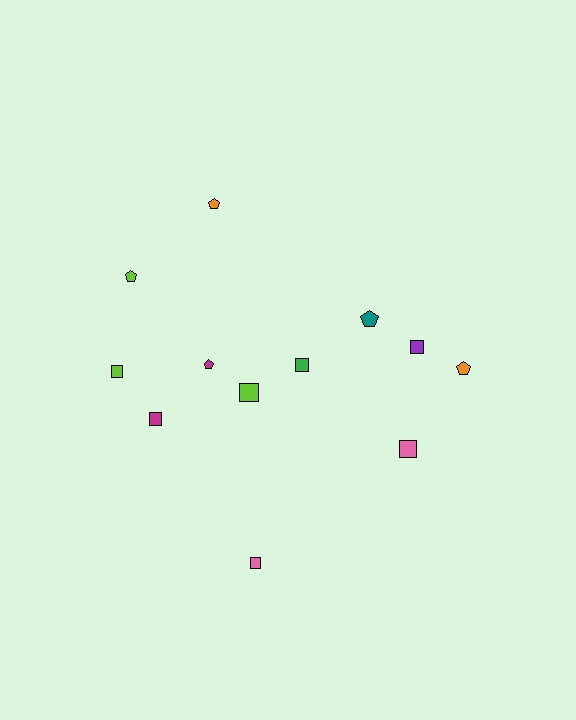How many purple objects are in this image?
There is 1 purple object.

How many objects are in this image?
There are 12 objects.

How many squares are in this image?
There are 7 squares.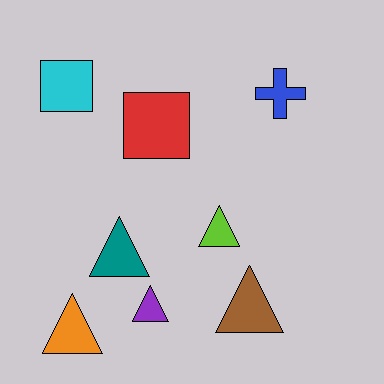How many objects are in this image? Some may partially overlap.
There are 8 objects.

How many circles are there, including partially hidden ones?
There are no circles.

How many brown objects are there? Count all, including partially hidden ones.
There is 1 brown object.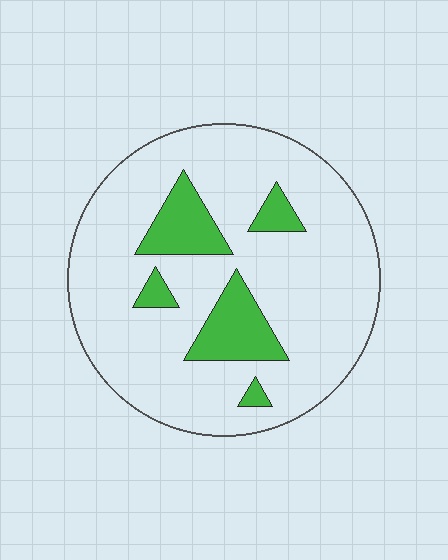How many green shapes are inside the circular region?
5.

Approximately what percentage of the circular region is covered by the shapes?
Approximately 15%.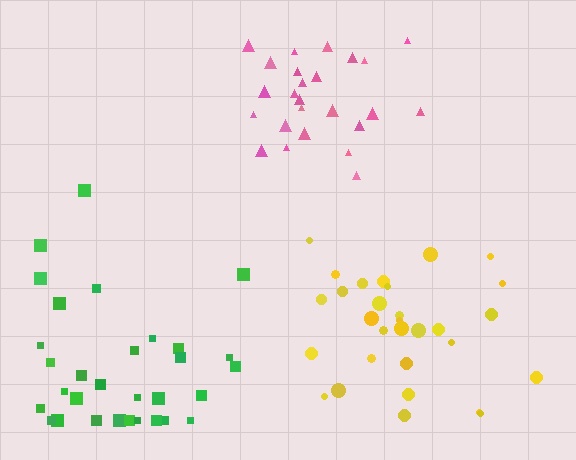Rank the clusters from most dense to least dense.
pink, green, yellow.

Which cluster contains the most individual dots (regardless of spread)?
Green (32).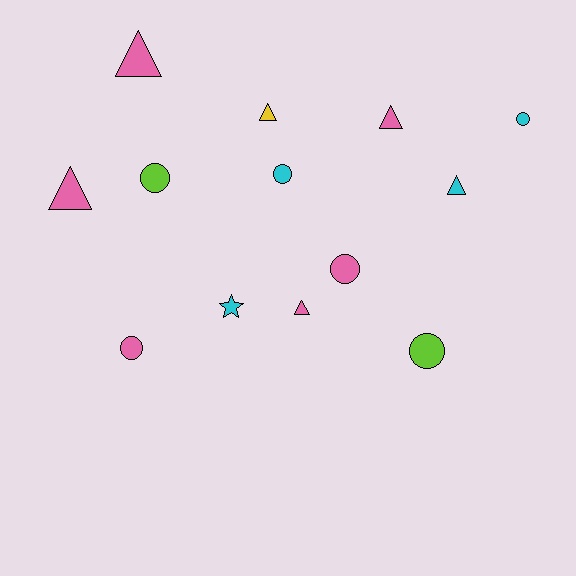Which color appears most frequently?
Pink, with 6 objects.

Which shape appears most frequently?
Triangle, with 6 objects.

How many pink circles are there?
There are 2 pink circles.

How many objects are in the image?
There are 13 objects.